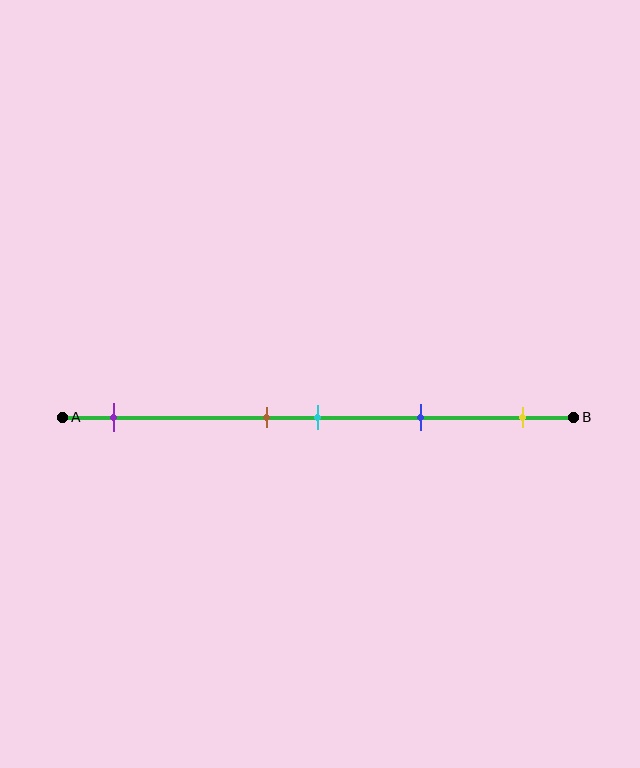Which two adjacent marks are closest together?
The brown and cyan marks are the closest adjacent pair.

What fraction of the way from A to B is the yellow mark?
The yellow mark is approximately 90% (0.9) of the way from A to B.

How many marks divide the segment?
There are 5 marks dividing the segment.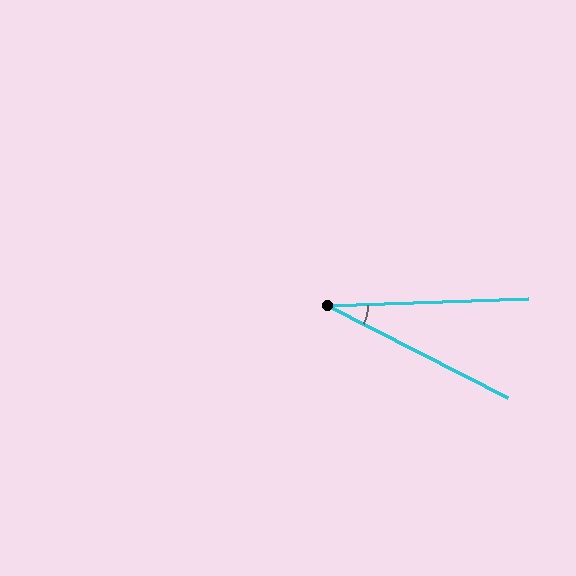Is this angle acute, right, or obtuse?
It is acute.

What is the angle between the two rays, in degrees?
Approximately 29 degrees.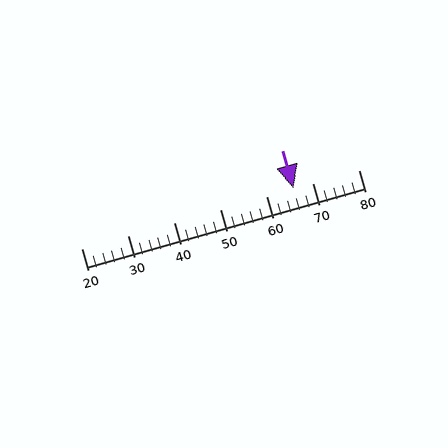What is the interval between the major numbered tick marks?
The major tick marks are spaced 10 units apart.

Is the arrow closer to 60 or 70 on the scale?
The arrow is closer to 70.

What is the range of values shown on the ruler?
The ruler shows values from 20 to 80.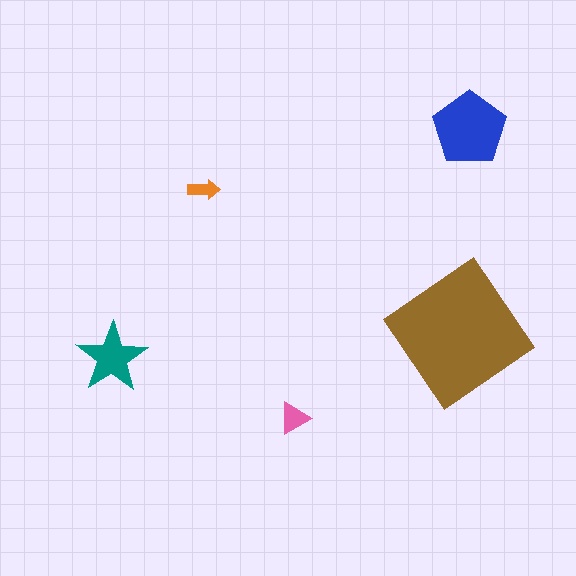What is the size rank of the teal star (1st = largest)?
3rd.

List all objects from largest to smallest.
The brown diamond, the blue pentagon, the teal star, the pink triangle, the orange arrow.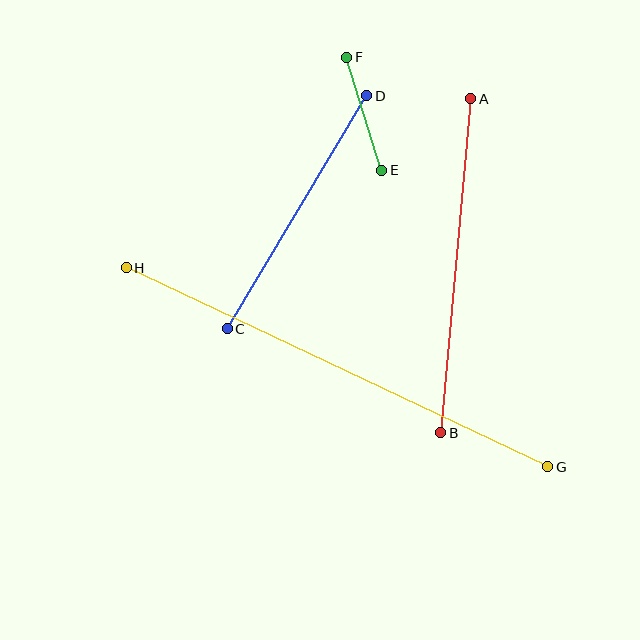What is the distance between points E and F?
The distance is approximately 118 pixels.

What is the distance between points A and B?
The distance is approximately 336 pixels.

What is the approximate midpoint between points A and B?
The midpoint is at approximately (456, 266) pixels.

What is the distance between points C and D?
The distance is approximately 272 pixels.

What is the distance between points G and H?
The distance is approximately 466 pixels.